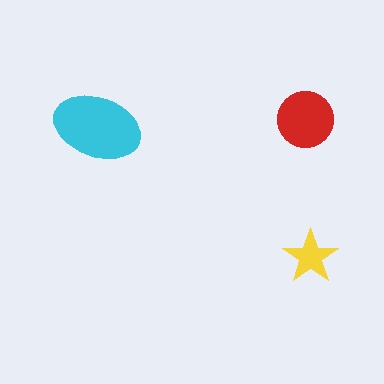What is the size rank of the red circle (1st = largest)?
2nd.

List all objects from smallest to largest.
The yellow star, the red circle, the cyan ellipse.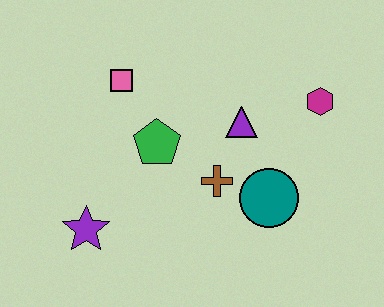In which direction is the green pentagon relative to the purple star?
The green pentagon is above the purple star.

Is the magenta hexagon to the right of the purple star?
Yes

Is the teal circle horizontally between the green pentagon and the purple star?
No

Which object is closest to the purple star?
The green pentagon is closest to the purple star.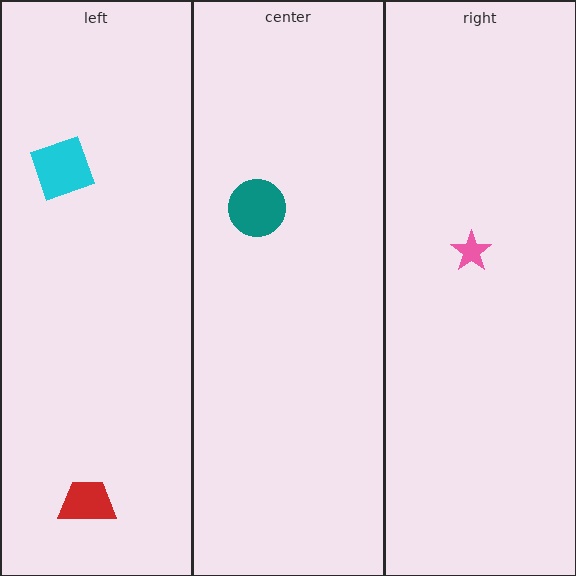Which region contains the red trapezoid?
The left region.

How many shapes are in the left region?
2.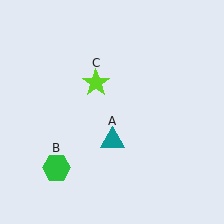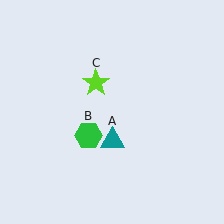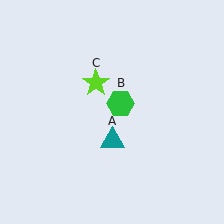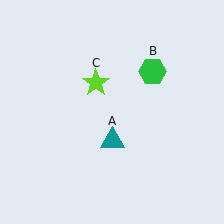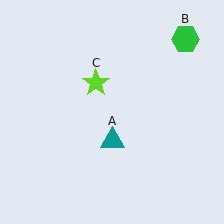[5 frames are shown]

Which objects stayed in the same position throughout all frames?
Teal triangle (object A) and lime star (object C) remained stationary.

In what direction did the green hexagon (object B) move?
The green hexagon (object B) moved up and to the right.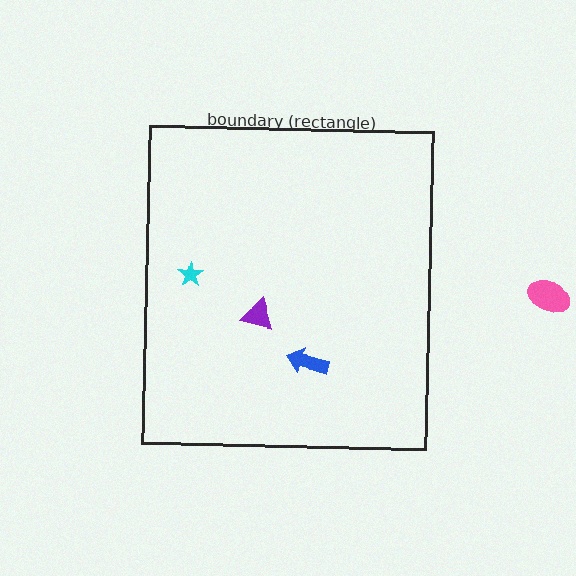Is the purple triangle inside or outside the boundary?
Inside.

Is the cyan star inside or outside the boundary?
Inside.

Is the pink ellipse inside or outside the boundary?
Outside.